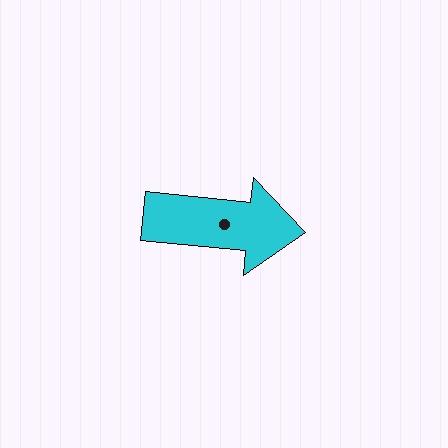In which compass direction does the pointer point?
East.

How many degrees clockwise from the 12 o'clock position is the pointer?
Approximately 96 degrees.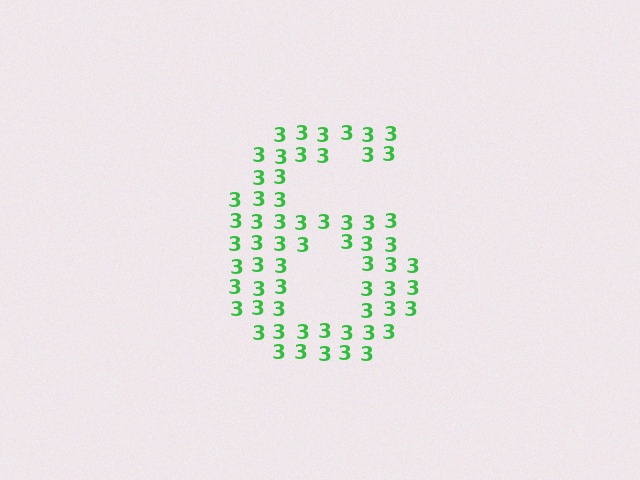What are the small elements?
The small elements are digit 3's.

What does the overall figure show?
The overall figure shows the digit 6.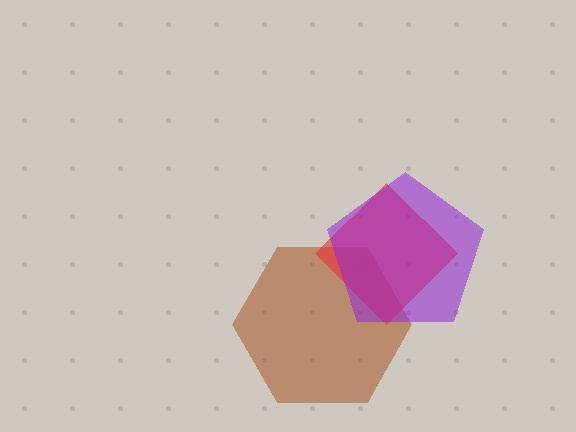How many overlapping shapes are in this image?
There are 3 overlapping shapes in the image.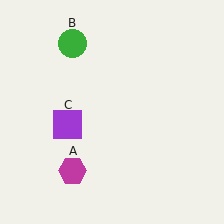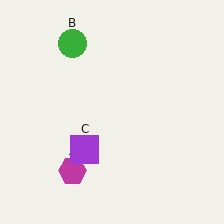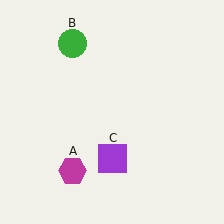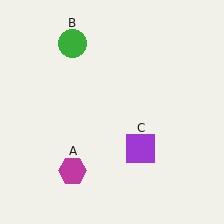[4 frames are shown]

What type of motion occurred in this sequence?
The purple square (object C) rotated counterclockwise around the center of the scene.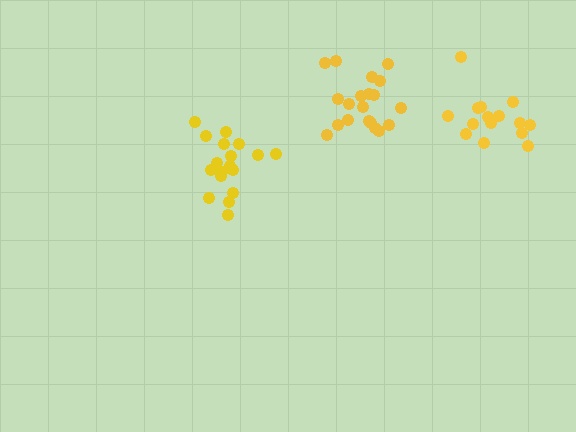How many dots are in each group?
Group 1: 20 dots, Group 2: 18 dots, Group 3: 15 dots (53 total).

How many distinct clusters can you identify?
There are 3 distinct clusters.